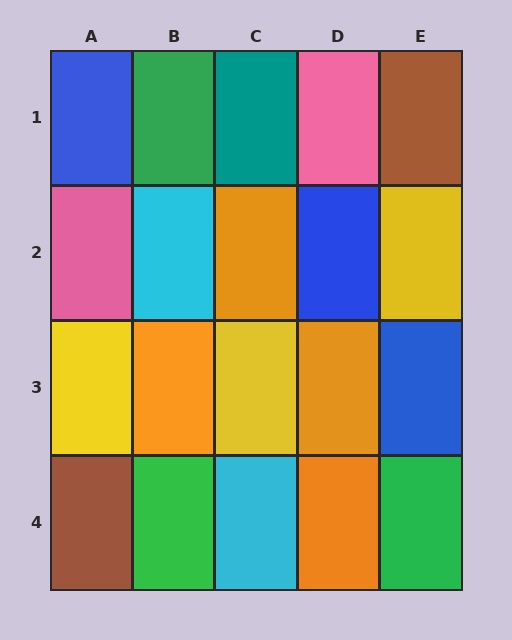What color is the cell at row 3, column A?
Yellow.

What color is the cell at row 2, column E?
Yellow.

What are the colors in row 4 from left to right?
Brown, green, cyan, orange, green.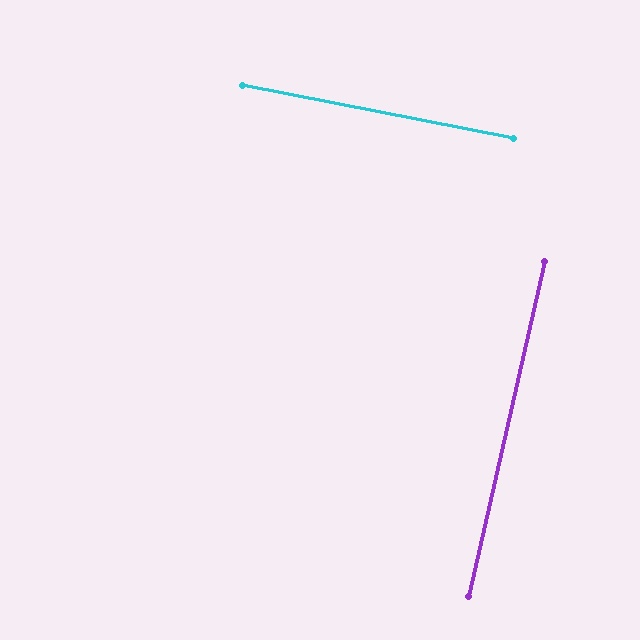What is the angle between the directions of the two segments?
Approximately 88 degrees.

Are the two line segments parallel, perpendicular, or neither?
Perpendicular — they meet at approximately 88°.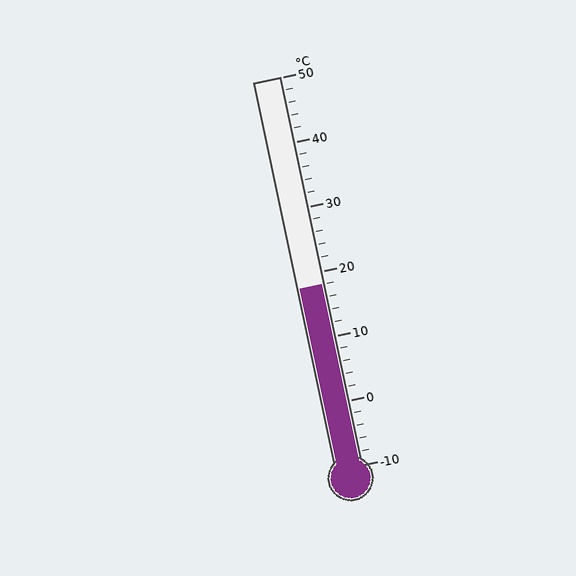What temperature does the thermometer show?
The thermometer shows approximately 18°C.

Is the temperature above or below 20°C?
The temperature is below 20°C.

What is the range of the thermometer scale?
The thermometer scale ranges from -10°C to 50°C.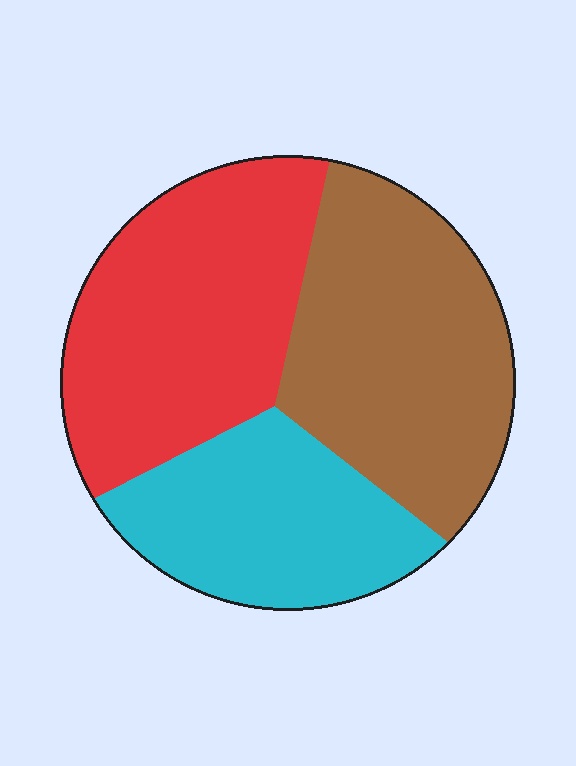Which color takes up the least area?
Cyan, at roughly 25%.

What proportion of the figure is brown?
Brown covers 37% of the figure.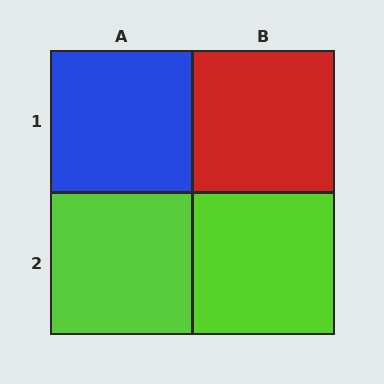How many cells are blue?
1 cell is blue.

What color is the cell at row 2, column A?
Lime.